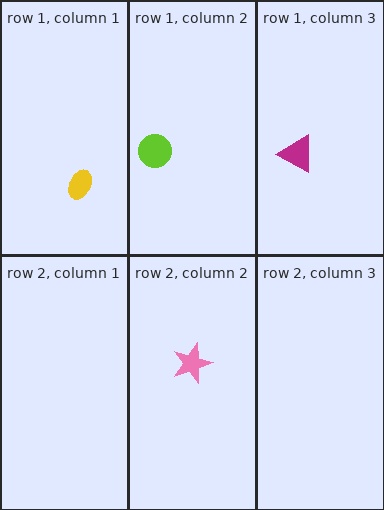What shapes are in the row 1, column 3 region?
The magenta triangle.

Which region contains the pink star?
The row 2, column 2 region.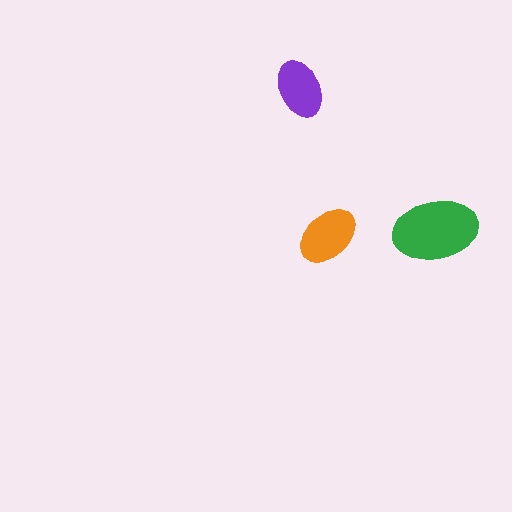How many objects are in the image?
There are 3 objects in the image.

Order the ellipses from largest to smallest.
the green one, the orange one, the purple one.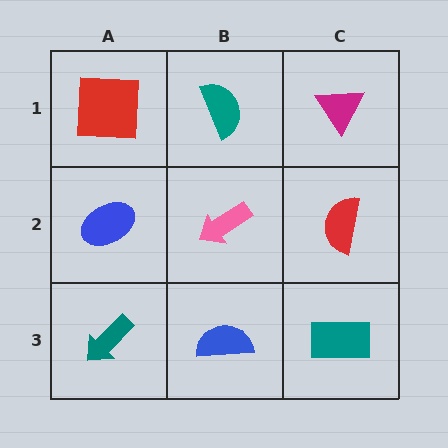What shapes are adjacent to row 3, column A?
A blue ellipse (row 2, column A), a blue semicircle (row 3, column B).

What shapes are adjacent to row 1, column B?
A pink arrow (row 2, column B), a red square (row 1, column A), a magenta triangle (row 1, column C).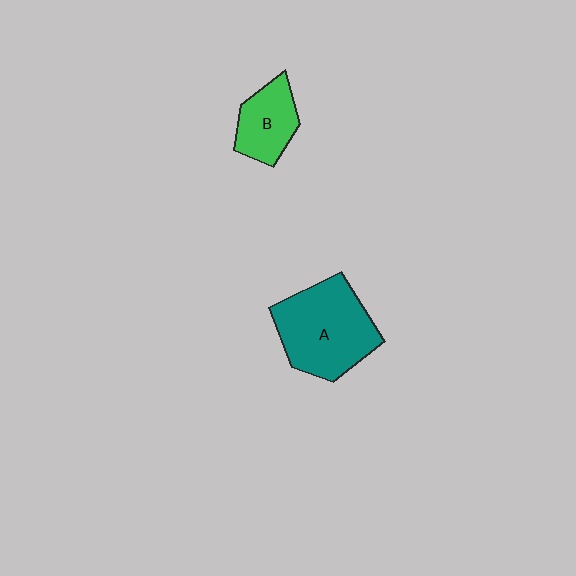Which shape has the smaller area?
Shape B (green).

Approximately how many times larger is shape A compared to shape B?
Approximately 1.9 times.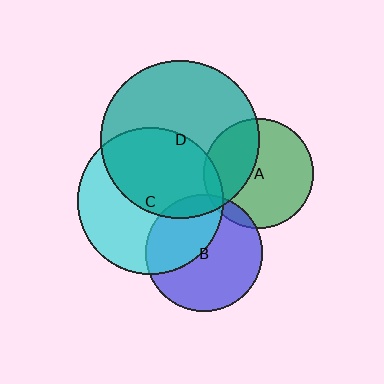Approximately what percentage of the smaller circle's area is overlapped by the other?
Approximately 40%.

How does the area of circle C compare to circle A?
Approximately 1.8 times.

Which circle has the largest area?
Circle D (teal).